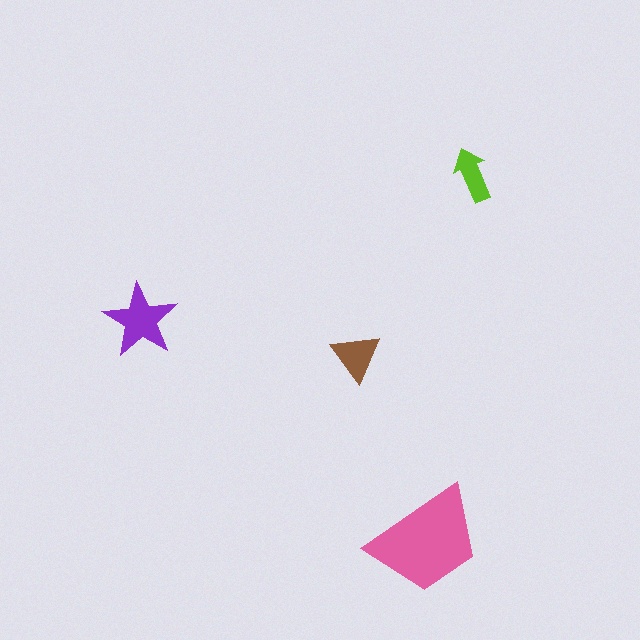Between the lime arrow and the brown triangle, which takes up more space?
The brown triangle.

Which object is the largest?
The pink trapezoid.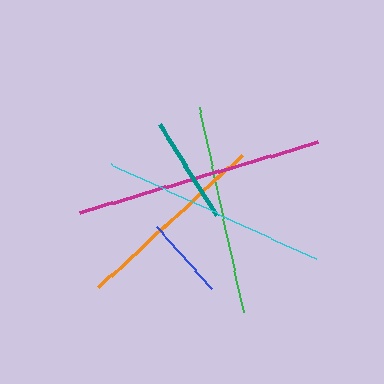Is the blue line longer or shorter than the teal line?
The teal line is longer than the blue line.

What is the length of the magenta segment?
The magenta segment is approximately 249 pixels long.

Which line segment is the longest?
The magenta line is the longest at approximately 249 pixels.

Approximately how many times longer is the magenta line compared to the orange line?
The magenta line is approximately 1.3 times the length of the orange line.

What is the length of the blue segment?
The blue segment is approximately 83 pixels long.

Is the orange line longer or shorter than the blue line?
The orange line is longer than the blue line.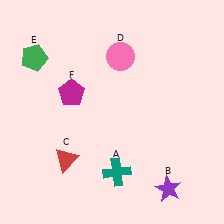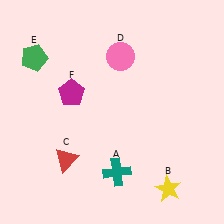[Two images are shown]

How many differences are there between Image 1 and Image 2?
There is 1 difference between the two images.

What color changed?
The star (B) changed from purple in Image 1 to yellow in Image 2.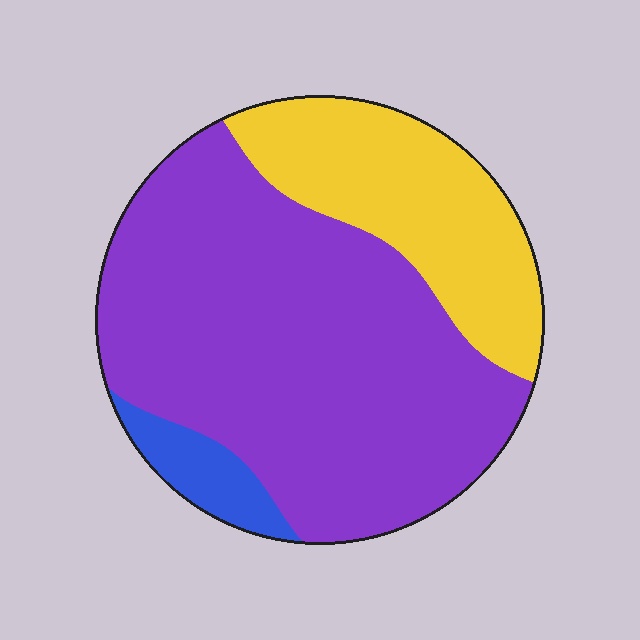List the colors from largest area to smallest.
From largest to smallest: purple, yellow, blue.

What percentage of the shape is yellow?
Yellow takes up between a sixth and a third of the shape.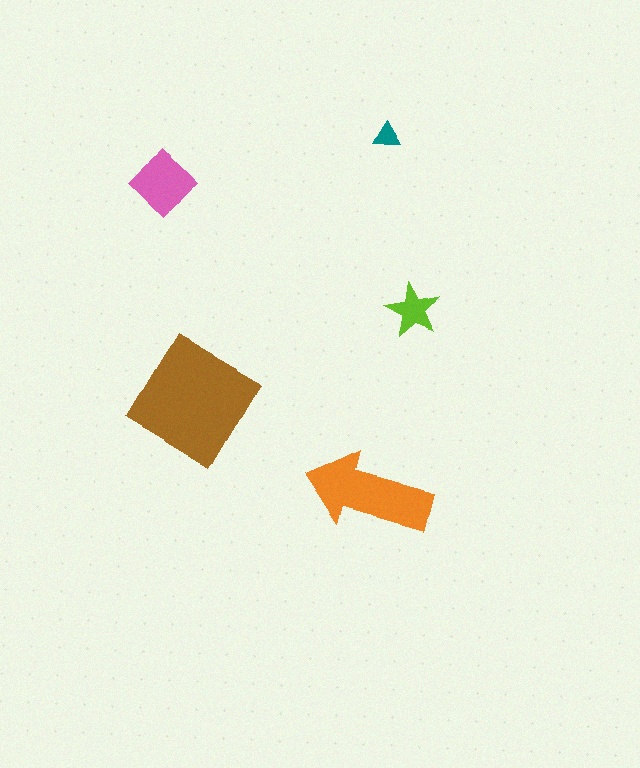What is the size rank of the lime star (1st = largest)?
4th.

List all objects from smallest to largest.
The teal triangle, the lime star, the pink diamond, the orange arrow, the brown diamond.